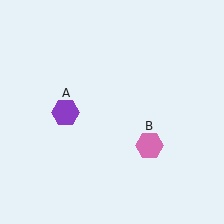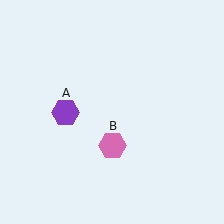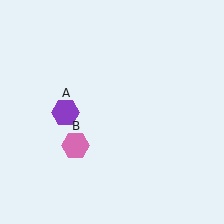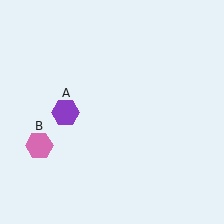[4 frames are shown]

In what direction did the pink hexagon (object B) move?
The pink hexagon (object B) moved left.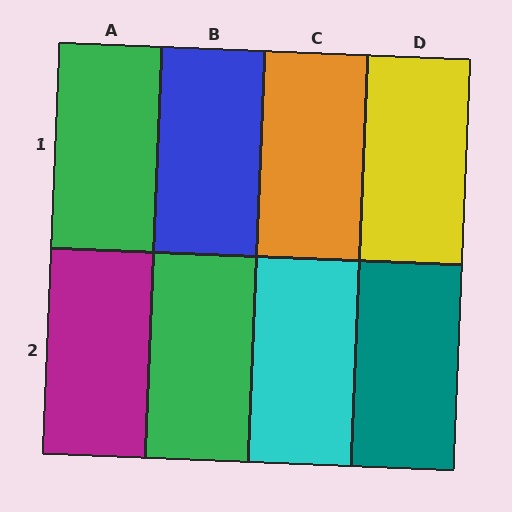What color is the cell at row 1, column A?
Green.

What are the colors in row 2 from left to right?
Magenta, green, cyan, teal.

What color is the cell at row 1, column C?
Orange.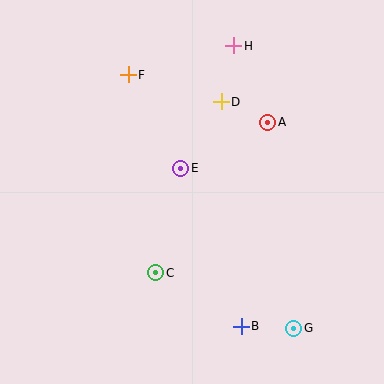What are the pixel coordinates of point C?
Point C is at (156, 273).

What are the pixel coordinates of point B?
Point B is at (241, 326).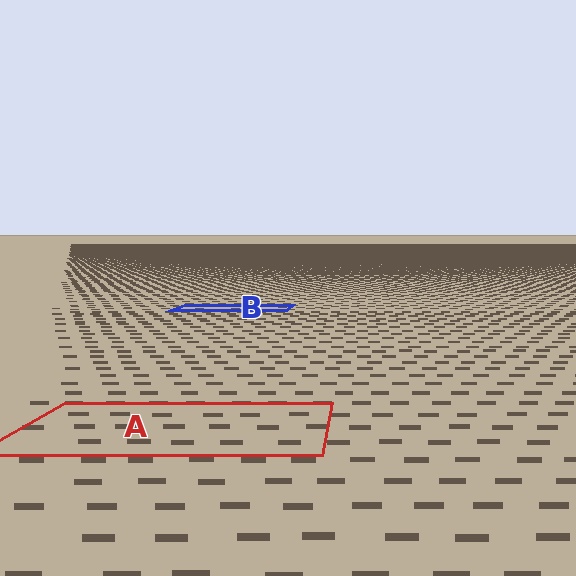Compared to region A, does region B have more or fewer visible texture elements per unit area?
Region B has more texture elements per unit area — they are packed more densely because it is farther away.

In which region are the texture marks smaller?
The texture marks are smaller in region B, because it is farther away.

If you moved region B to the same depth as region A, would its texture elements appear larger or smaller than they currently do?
They would appear larger. At a closer depth, the same texture elements are projected at a bigger on-screen size.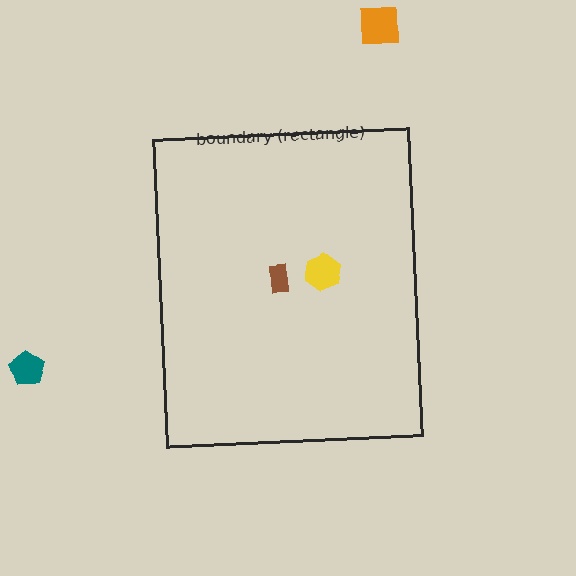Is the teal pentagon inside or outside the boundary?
Outside.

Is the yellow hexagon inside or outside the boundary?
Inside.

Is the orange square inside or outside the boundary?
Outside.